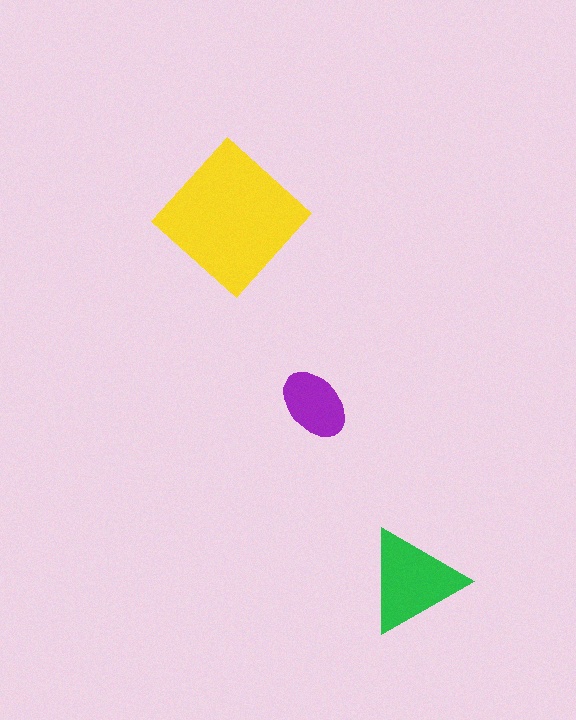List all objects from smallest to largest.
The purple ellipse, the green triangle, the yellow diamond.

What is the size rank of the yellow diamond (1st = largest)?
1st.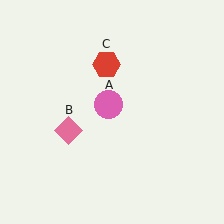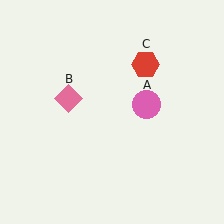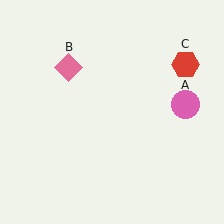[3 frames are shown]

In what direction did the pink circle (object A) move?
The pink circle (object A) moved right.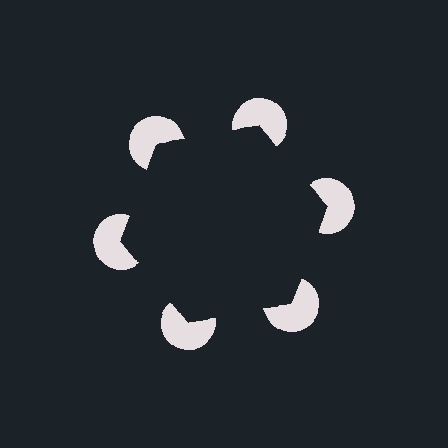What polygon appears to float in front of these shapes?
An illusory hexagon — its edges are inferred from the aligned wedge cuts in the pac-man discs, not physically drawn.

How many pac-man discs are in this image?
There are 6 — one at each vertex of the illusory hexagon.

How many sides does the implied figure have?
6 sides.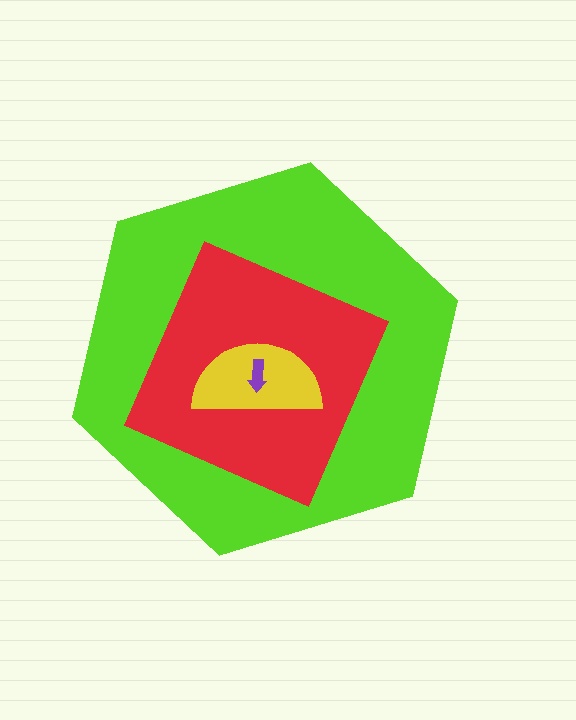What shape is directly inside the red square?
The yellow semicircle.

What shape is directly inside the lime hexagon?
The red square.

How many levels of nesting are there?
4.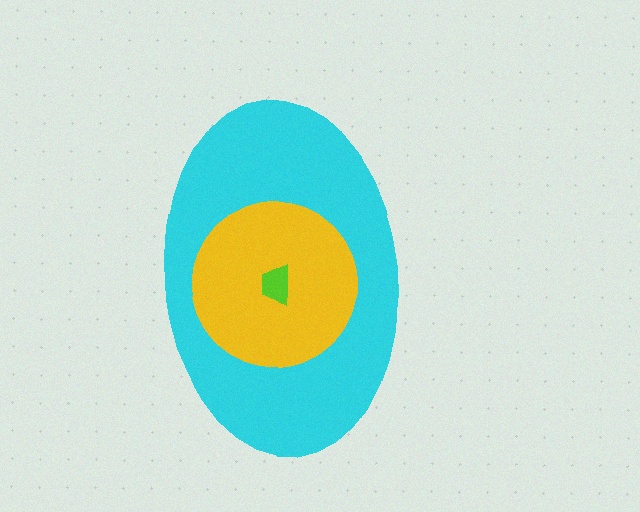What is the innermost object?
The lime trapezoid.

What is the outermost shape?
The cyan ellipse.